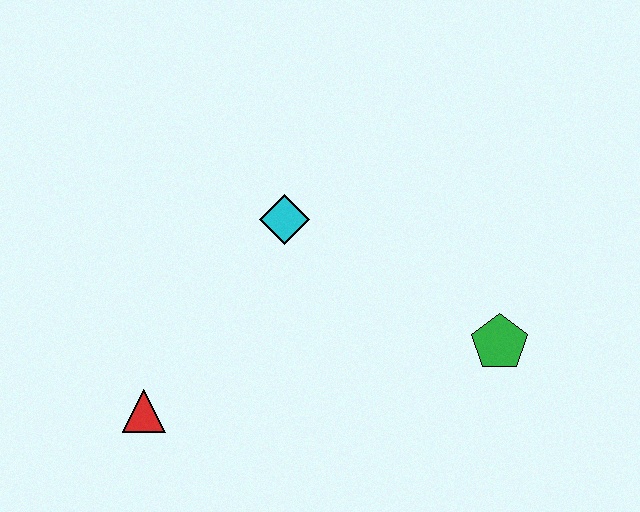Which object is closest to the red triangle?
The cyan diamond is closest to the red triangle.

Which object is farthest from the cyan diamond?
The green pentagon is farthest from the cyan diamond.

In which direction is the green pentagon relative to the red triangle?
The green pentagon is to the right of the red triangle.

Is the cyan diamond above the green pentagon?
Yes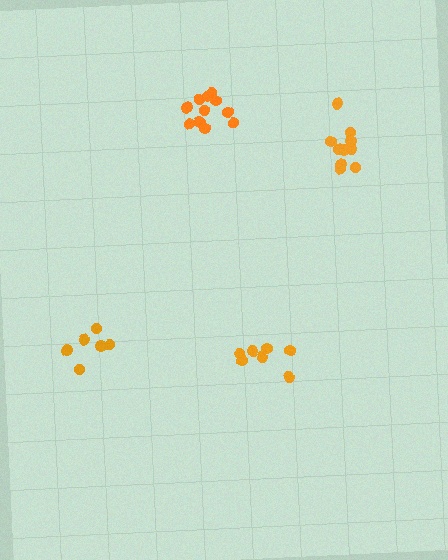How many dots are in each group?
Group 1: 6 dots, Group 2: 7 dots, Group 3: 11 dots, Group 4: 11 dots (35 total).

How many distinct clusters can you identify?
There are 4 distinct clusters.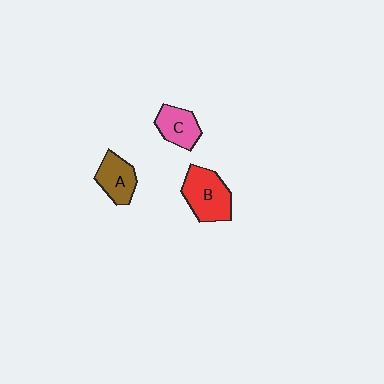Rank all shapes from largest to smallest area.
From largest to smallest: B (red), A (brown), C (pink).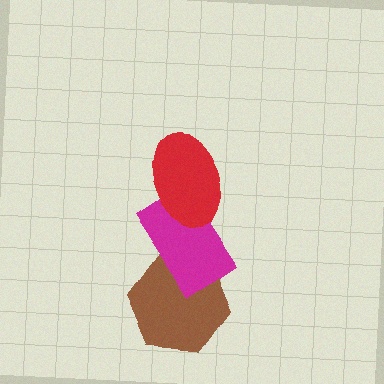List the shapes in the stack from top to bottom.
From top to bottom: the red ellipse, the magenta rectangle, the brown hexagon.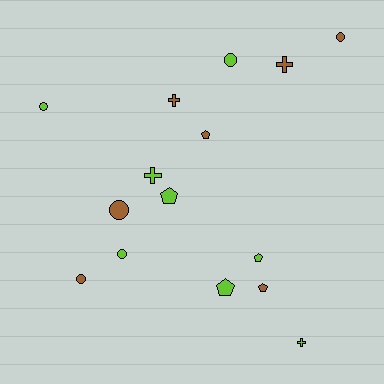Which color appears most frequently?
Lime, with 8 objects.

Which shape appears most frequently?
Circle, with 6 objects.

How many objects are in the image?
There are 15 objects.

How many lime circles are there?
There are 3 lime circles.